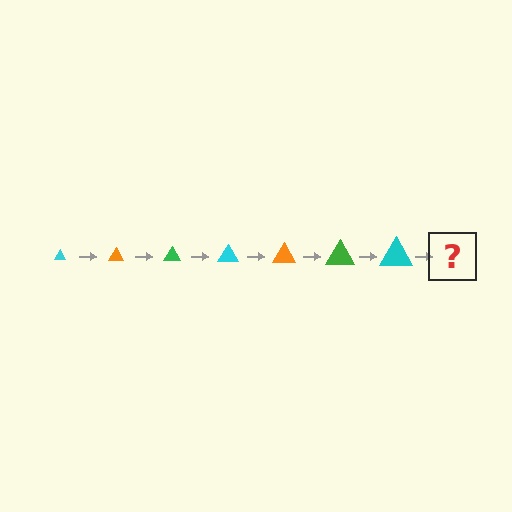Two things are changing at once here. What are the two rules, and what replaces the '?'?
The two rules are that the triangle grows larger each step and the color cycles through cyan, orange, and green. The '?' should be an orange triangle, larger than the previous one.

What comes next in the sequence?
The next element should be an orange triangle, larger than the previous one.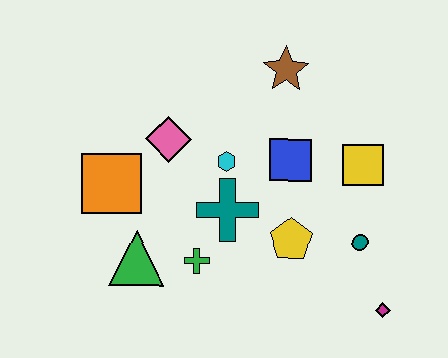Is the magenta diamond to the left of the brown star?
No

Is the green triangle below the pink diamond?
Yes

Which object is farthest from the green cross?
The brown star is farthest from the green cross.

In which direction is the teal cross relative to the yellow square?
The teal cross is to the left of the yellow square.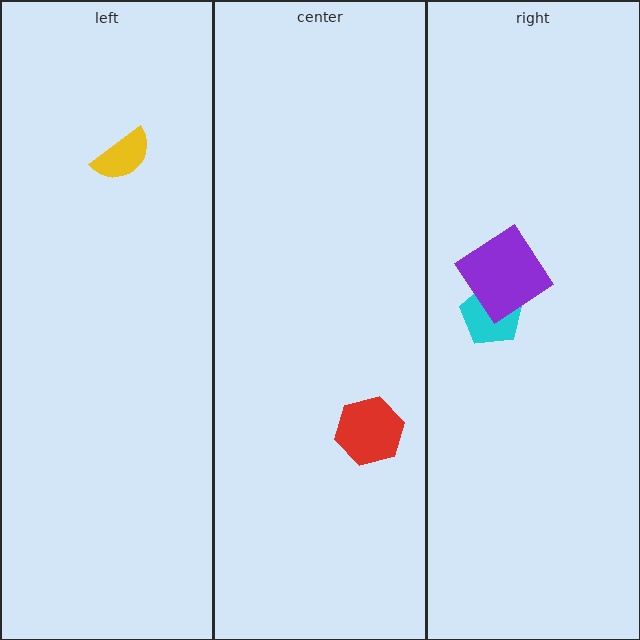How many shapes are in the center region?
1.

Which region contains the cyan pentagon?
The right region.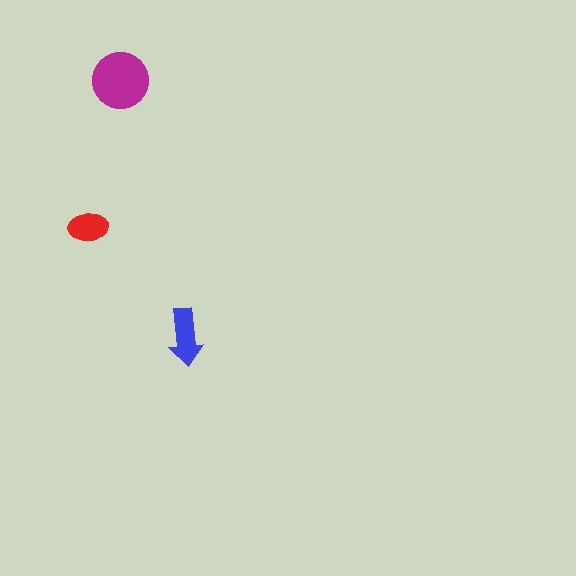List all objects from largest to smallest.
The magenta circle, the blue arrow, the red ellipse.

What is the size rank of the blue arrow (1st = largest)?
2nd.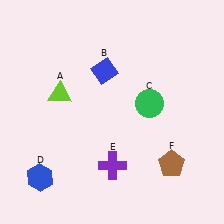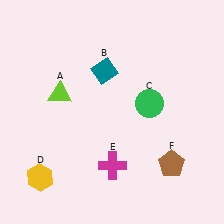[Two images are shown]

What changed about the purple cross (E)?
In Image 1, E is purple. In Image 2, it changed to magenta.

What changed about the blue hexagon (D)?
In Image 1, D is blue. In Image 2, it changed to yellow.